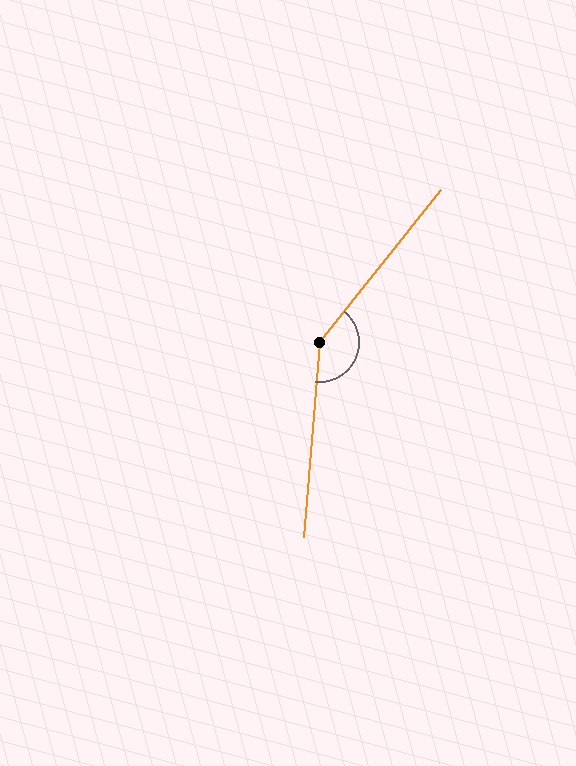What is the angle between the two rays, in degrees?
Approximately 146 degrees.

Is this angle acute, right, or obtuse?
It is obtuse.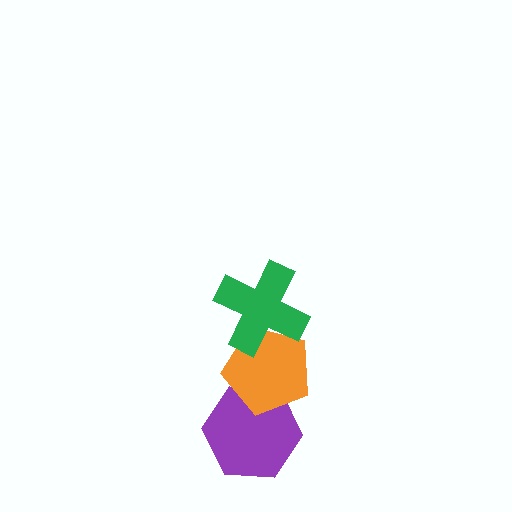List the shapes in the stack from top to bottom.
From top to bottom: the green cross, the orange pentagon, the purple hexagon.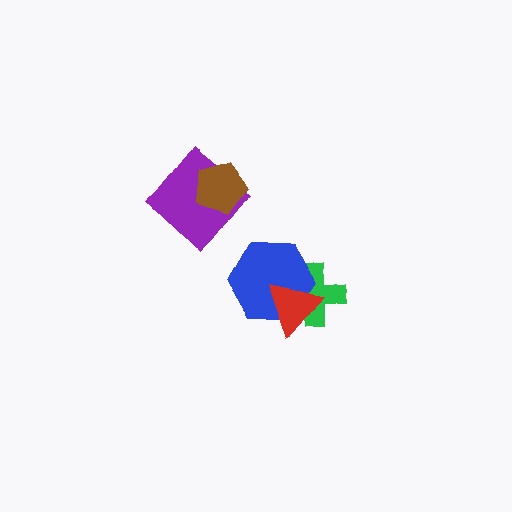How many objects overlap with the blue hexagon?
2 objects overlap with the blue hexagon.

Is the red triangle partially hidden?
No, no other shape covers it.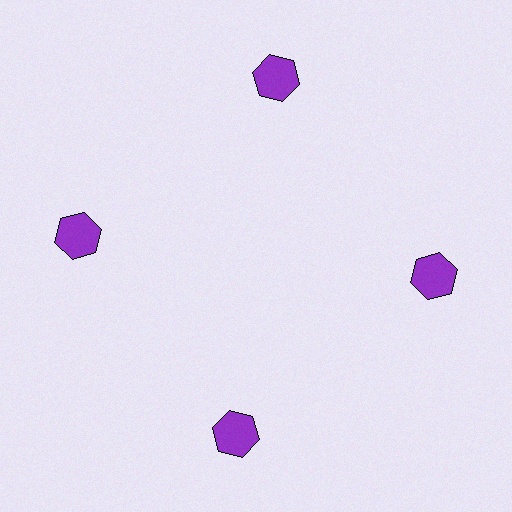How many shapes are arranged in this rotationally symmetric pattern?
There are 4 shapes, arranged in 4 groups of 1.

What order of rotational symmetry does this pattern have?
This pattern has 4-fold rotational symmetry.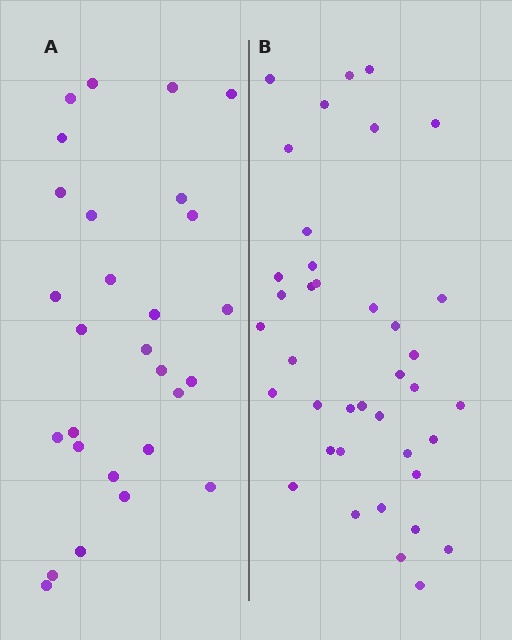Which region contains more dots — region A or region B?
Region B (the right region) has more dots.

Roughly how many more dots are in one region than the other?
Region B has roughly 12 or so more dots than region A.